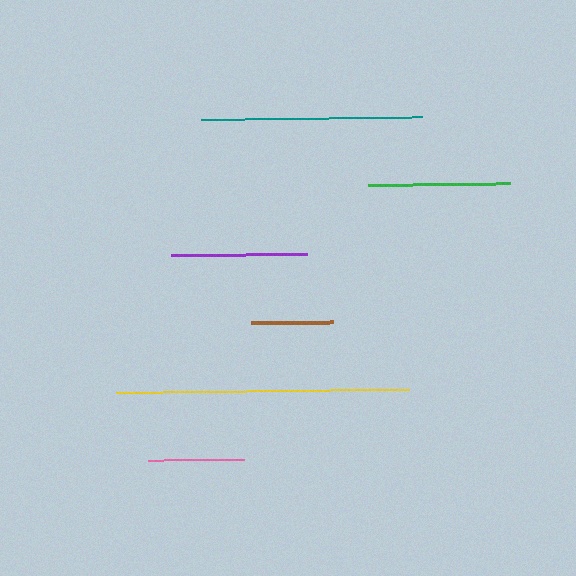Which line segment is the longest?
The yellow line is the longest at approximately 293 pixels.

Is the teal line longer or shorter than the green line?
The teal line is longer than the green line.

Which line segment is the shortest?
The brown line is the shortest at approximately 82 pixels.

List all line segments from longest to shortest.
From longest to shortest: yellow, teal, green, purple, pink, brown.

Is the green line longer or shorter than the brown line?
The green line is longer than the brown line.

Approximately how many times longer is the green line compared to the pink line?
The green line is approximately 1.5 times the length of the pink line.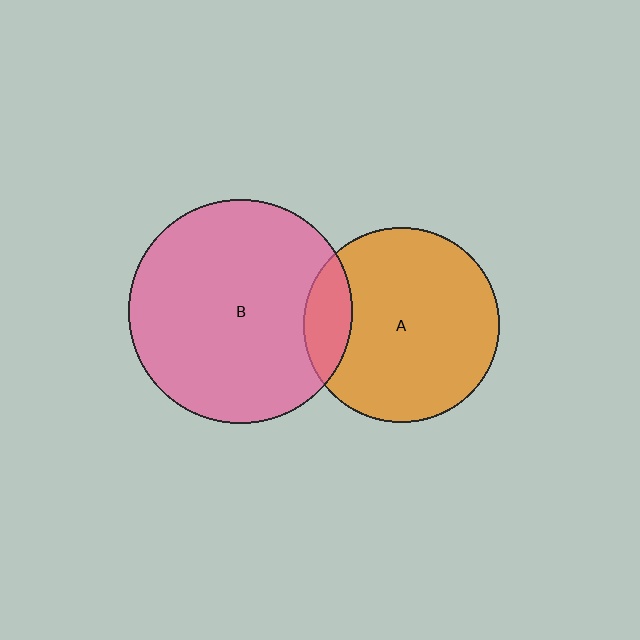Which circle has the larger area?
Circle B (pink).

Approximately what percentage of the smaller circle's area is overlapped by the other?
Approximately 15%.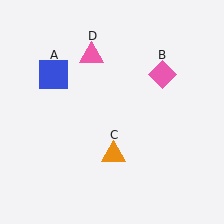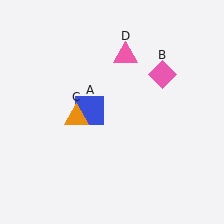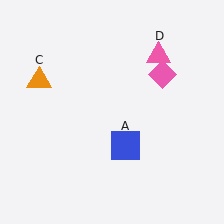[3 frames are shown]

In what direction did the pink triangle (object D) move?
The pink triangle (object D) moved right.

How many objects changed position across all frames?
3 objects changed position: blue square (object A), orange triangle (object C), pink triangle (object D).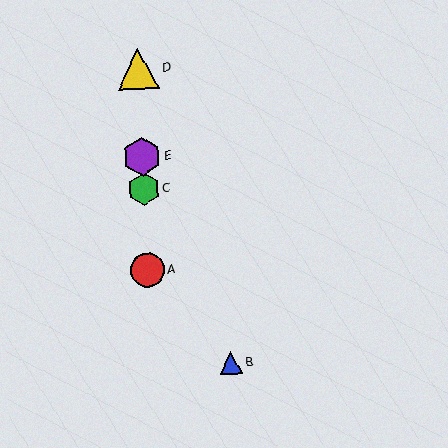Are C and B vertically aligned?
No, C is at x≈143 and B is at x≈231.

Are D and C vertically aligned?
Yes, both are at x≈138.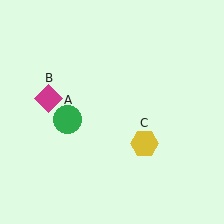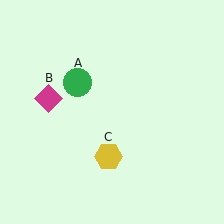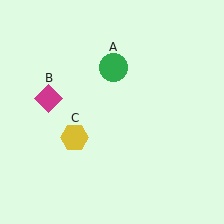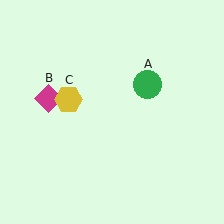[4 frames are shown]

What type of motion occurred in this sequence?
The green circle (object A), yellow hexagon (object C) rotated clockwise around the center of the scene.